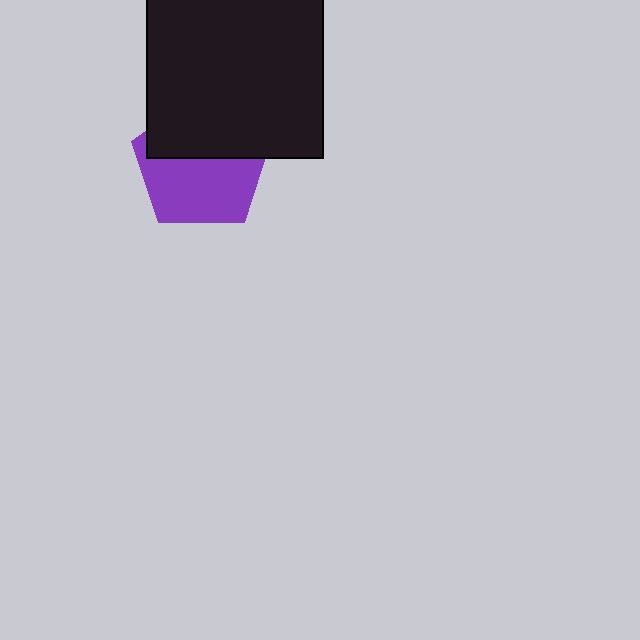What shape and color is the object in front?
The object in front is a black square.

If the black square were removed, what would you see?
You would see the complete purple pentagon.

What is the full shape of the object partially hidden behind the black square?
The partially hidden object is a purple pentagon.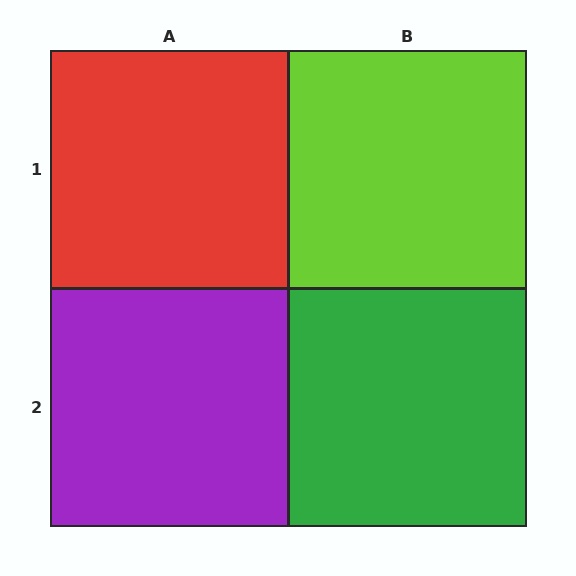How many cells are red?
1 cell is red.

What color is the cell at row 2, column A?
Purple.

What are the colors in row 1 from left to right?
Red, lime.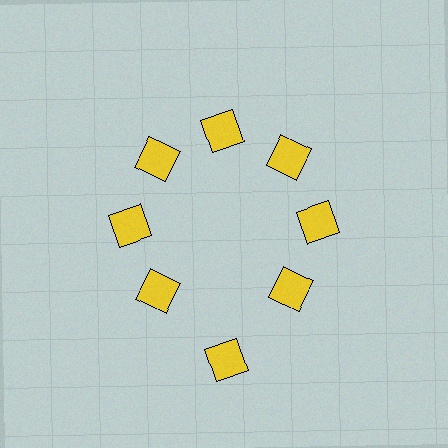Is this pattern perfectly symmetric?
No. The 8 yellow diamonds are arranged in a ring, but one element near the 6 o'clock position is pushed outward from the center, breaking the 8-fold rotational symmetry.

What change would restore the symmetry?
The symmetry would be restored by moving it inward, back onto the ring so that all 8 diamonds sit at equal angles and equal distance from the center.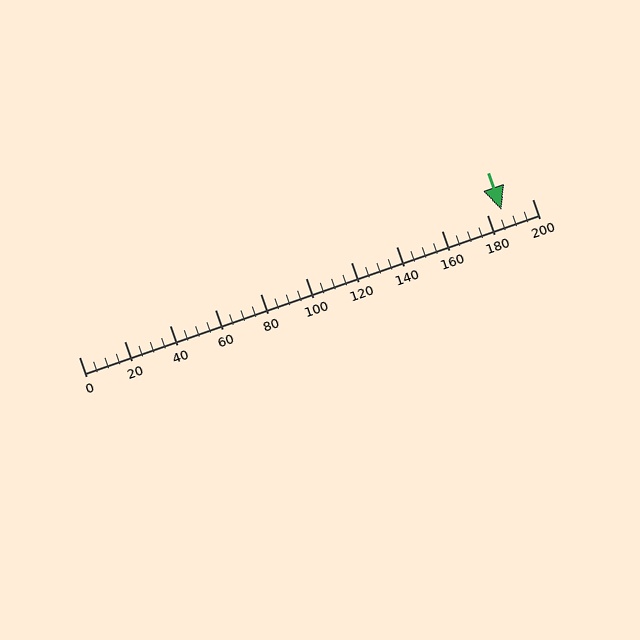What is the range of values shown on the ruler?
The ruler shows values from 0 to 200.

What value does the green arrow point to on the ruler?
The green arrow points to approximately 187.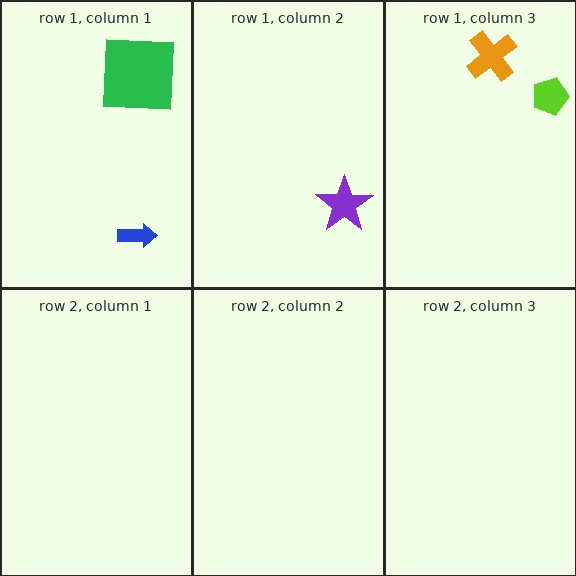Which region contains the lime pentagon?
The row 1, column 3 region.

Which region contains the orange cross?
The row 1, column 3 region.